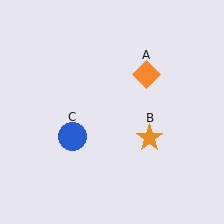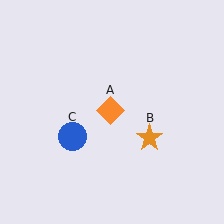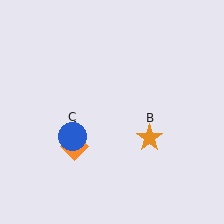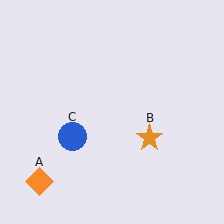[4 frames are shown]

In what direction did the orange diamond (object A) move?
The orange diamond (object A) moved down and to the left.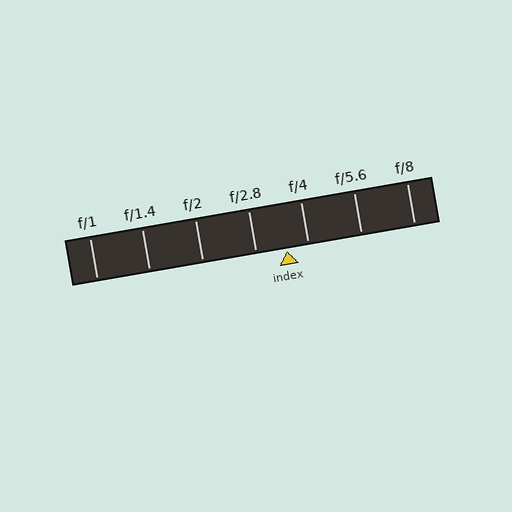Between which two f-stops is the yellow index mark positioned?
The index mark is between f/2.8 and f/4.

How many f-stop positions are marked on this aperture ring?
There are 7 f-stop positions marked.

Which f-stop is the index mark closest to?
The index mark is closest to f/4.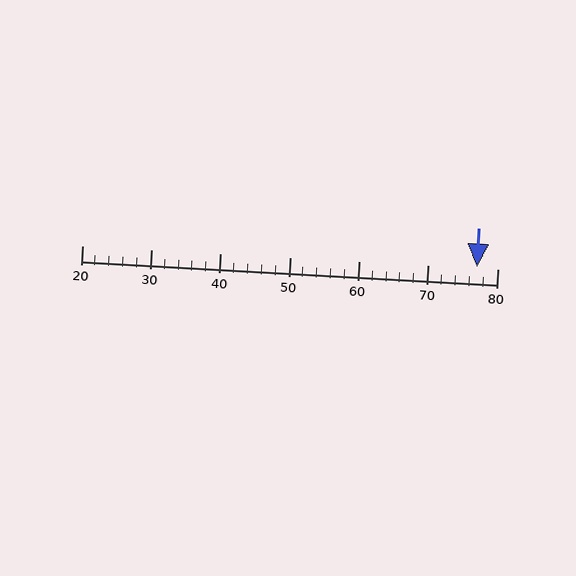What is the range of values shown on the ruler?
The ruler shows values from 20 to 80.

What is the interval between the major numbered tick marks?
The major tick marks are spaced 10 units apart.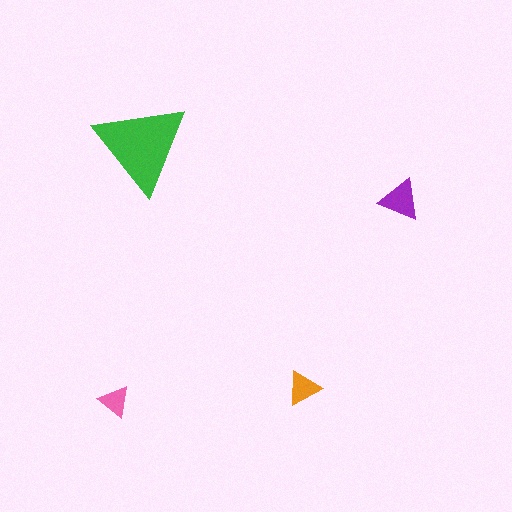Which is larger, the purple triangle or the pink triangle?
The purple one.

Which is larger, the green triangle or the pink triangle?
The green one.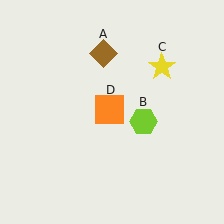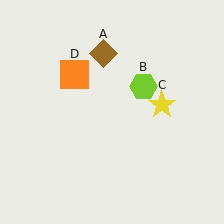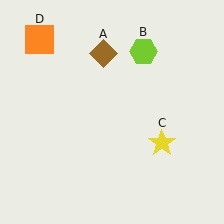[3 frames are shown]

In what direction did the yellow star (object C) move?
The yellow star (object C) moved down.